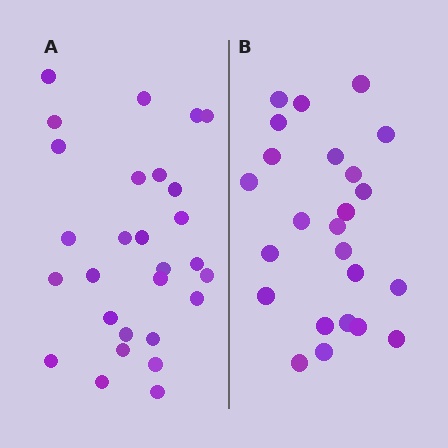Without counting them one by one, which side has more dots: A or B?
Region A (the left region) has more dots.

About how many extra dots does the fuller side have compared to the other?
Region A has about 4 more dots than region B.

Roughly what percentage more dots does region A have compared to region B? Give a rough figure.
About 15% more.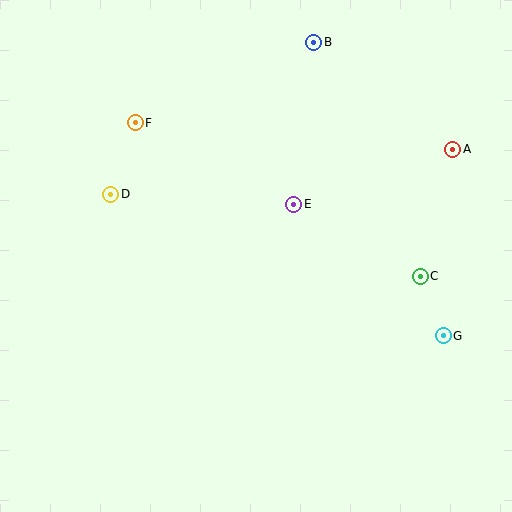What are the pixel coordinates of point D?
Point D is at (111, 194).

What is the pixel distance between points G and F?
The distance between G and F is 374 pixels.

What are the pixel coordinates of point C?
Point C is at (420, 276).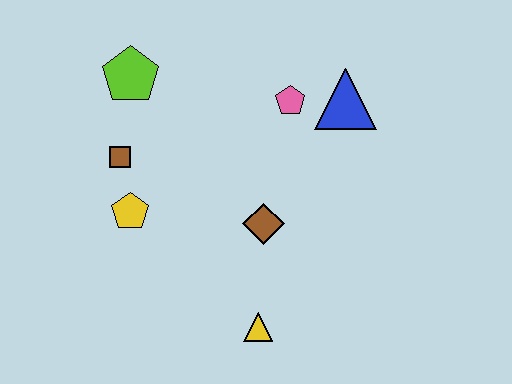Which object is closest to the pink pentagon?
The blue triangle is closest to the pink pentagon.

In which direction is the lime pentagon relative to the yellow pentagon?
The lime pentagon is above the yellow pentagon.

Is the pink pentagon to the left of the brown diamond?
No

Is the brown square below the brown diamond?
No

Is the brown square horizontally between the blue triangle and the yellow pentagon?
No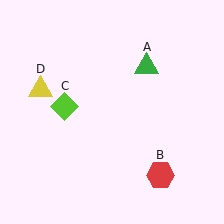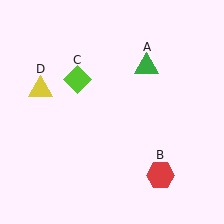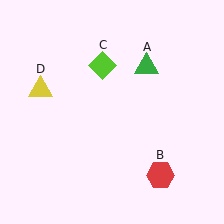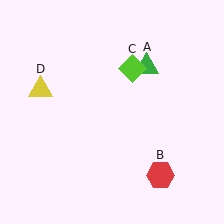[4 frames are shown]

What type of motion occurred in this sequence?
The lime diamond (object C) rotated clockwise around the center of the scene.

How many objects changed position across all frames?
1 object changed position: lime diamond (object C).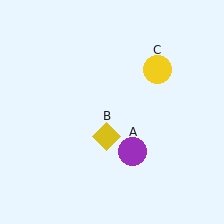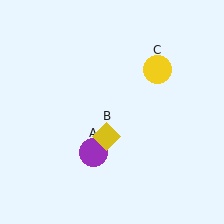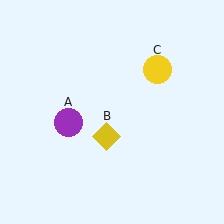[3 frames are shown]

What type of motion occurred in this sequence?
The purple circle (object A) rotated clockwise around the center of the scene.